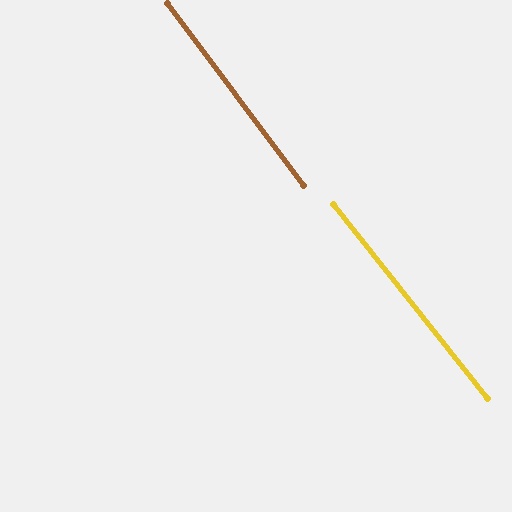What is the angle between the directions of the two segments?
Approximately 2 degrees.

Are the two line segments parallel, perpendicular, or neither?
Parallel — their directions differ by only 1.6°.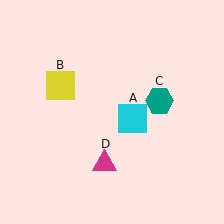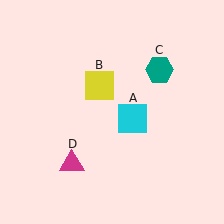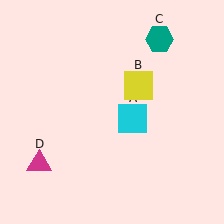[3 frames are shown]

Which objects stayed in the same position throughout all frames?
Cyan square (object A) remained stationary.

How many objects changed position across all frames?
3 objects changed position: yellow square (object B), teal hexagon (object C), magenta triangle (object D).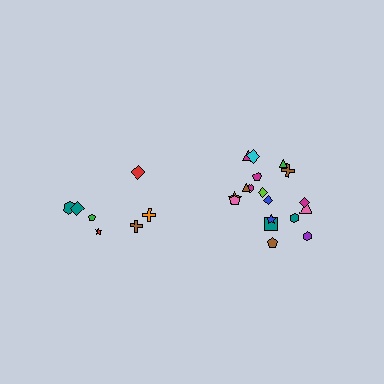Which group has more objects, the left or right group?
The right group.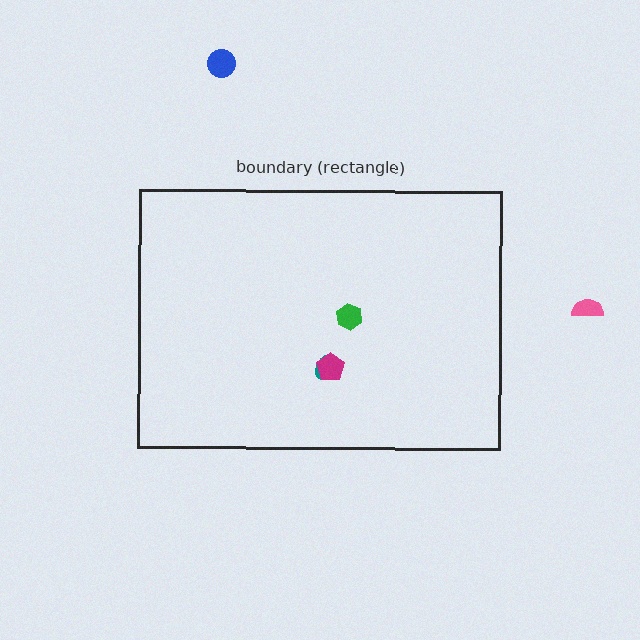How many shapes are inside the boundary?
3 inside, 2 outside.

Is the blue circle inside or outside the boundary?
Outside.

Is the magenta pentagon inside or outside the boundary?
Inside.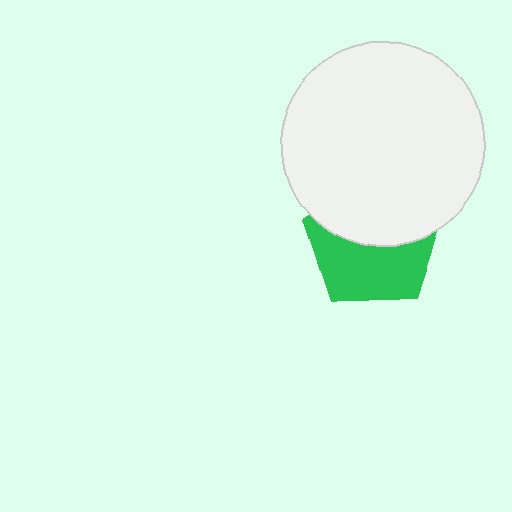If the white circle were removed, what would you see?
You would see the complete green pentagon.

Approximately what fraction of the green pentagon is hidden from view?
Roughly 49% of the green pentagon is hidden behind the white circle.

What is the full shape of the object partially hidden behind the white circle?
The partially hidden object is a green pentagon.